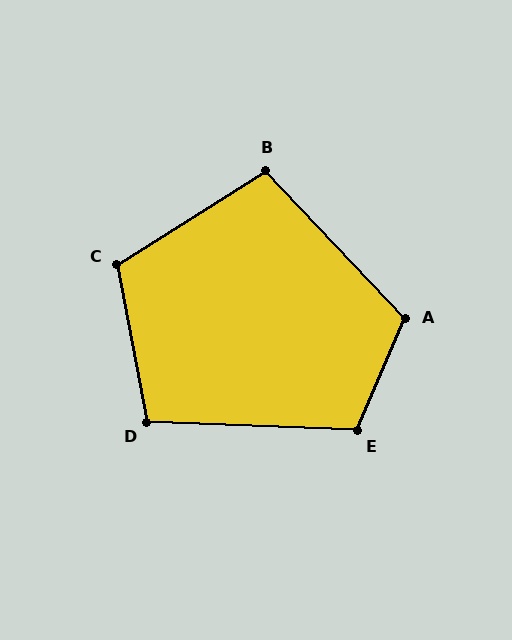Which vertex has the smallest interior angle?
B, at approximately 101 degrees.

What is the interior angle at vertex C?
Approximately 112 degrees (obtuse).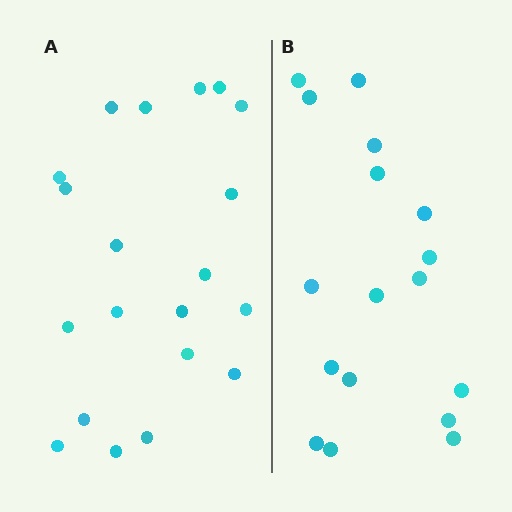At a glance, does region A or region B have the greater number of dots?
Region A (the left region) has more dots.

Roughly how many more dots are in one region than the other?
Region A has just a few more — roughly 2 or 3 more dots than region B.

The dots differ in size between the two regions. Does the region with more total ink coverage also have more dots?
No. Region B has more total ink coverage because its dots are larger, but region A actually contains more individual dots. Total area can be misleading — the number of items is what matters here.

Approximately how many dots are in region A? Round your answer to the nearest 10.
About 20 dots.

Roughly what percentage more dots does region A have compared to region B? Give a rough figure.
About 20% more.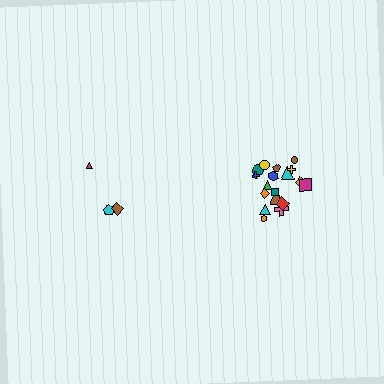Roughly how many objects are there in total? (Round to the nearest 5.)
Roughly 20 objects in total.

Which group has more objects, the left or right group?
The right group.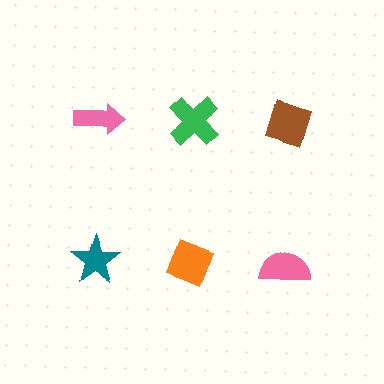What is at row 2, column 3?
A pink semicircle.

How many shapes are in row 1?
3 shapes.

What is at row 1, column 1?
A pink arrow.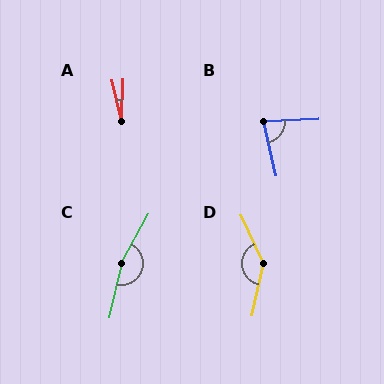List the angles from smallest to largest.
A (16°), B (79°), D (142°), C (164°).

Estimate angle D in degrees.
Approximately 142 degrees.